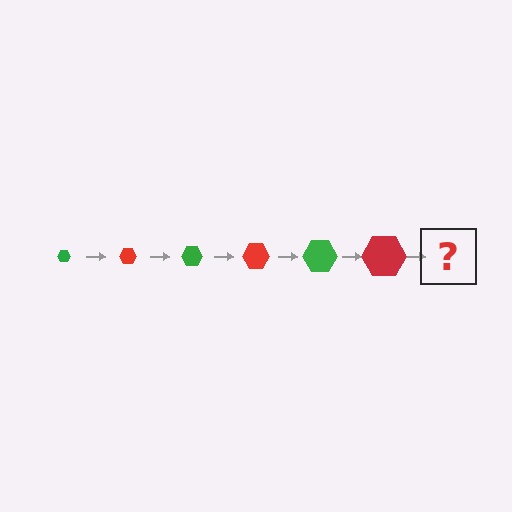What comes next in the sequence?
The next element should be a green hexagon, larger than the previous one.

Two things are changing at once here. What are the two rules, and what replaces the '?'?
The two rules are that the hexagon grows larger each step and the color cycles through green and red. The '?' should be a green hexagon, larger than the previous one.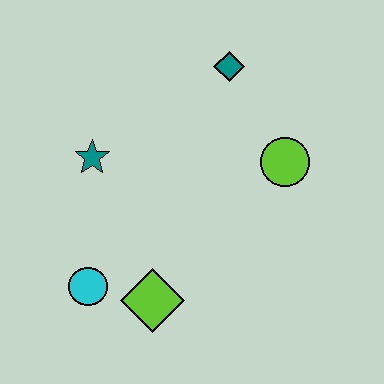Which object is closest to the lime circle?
The teal diamond is closest to the lime circle.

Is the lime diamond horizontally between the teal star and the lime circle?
Yes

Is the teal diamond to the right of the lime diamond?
Yes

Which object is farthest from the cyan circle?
The teal diamond is farthest from the cyan circle.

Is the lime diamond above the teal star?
No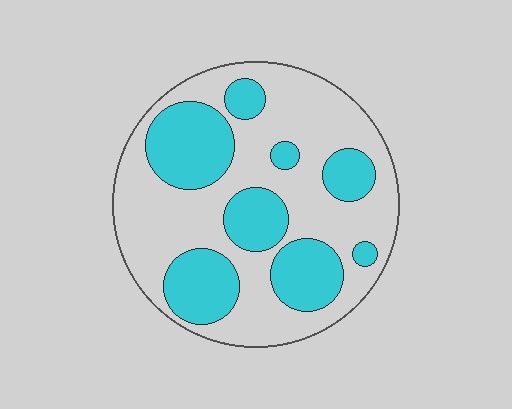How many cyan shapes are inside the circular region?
8.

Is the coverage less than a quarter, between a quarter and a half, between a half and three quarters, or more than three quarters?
Between a quarter and a half.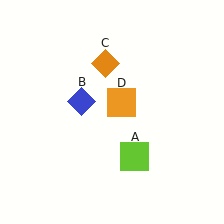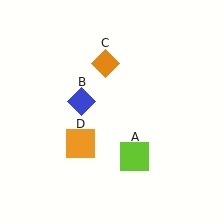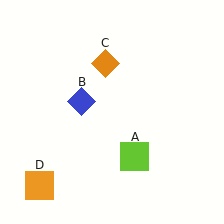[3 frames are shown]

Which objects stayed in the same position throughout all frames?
Lime square (object A) and blue diamond (object B) and orange diamond (object C) remained stationary.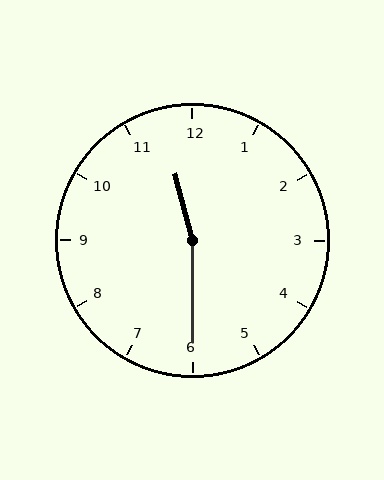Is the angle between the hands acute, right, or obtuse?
It is obtuse.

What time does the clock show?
11:30.